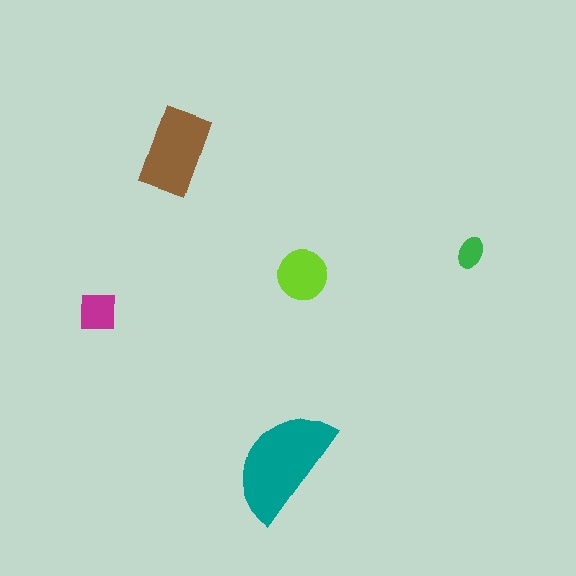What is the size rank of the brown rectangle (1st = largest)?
2nd.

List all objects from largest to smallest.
The teal semicircle, the brown rectangle, the lime circle, the magenta square, the green ellipse.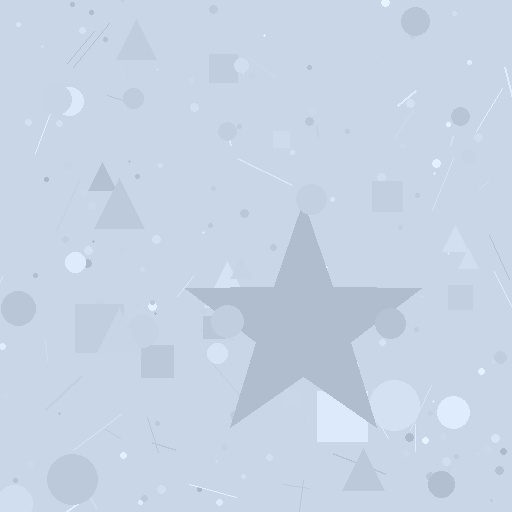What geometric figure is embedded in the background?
A star is embedded in the background.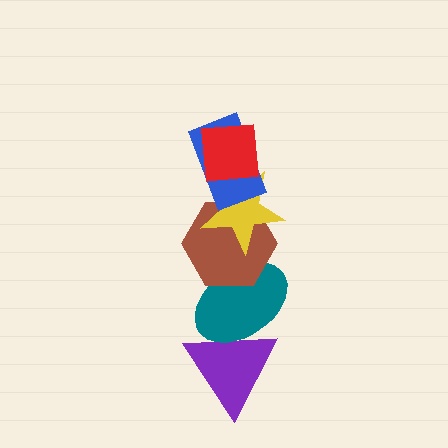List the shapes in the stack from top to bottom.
From top to bottom: the red square, the blue rectangle, the yellow star, the brown hexagon, the teal ellipse, the purple triangle.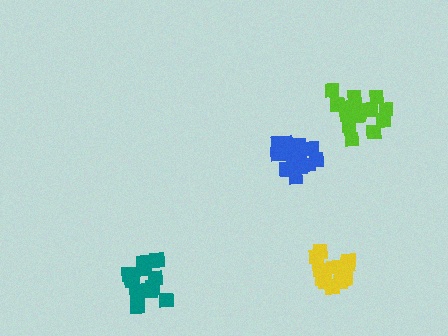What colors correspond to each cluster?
The clusters are colored: yellow, teal, lime, blue.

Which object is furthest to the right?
The lime cluster is rightmost.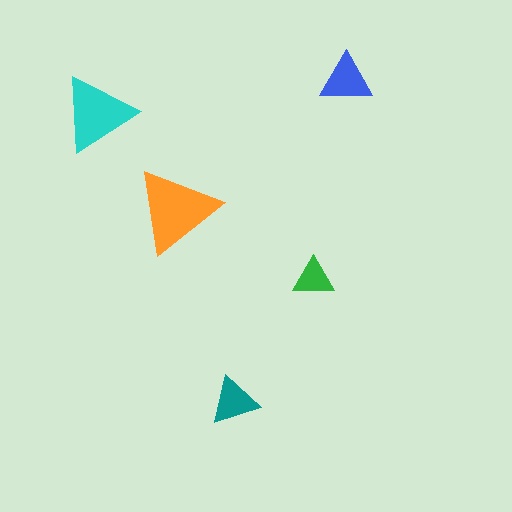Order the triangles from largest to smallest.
the orange one, the cyan one, the blue one, the teal one, the green one.